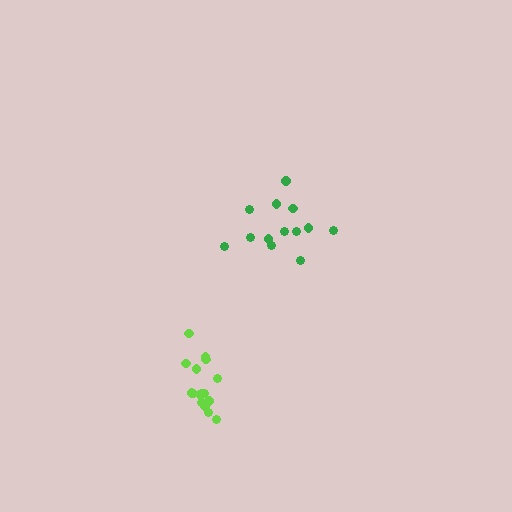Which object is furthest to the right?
The green cluster is rightmost.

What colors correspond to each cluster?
The clusters are colored: green, lime.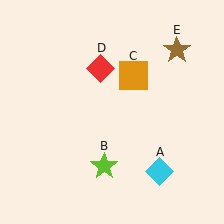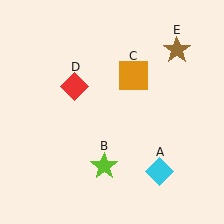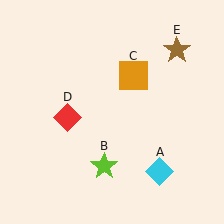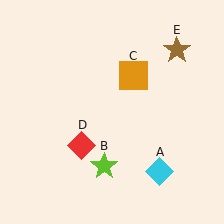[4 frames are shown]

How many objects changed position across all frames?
1 object changed position: red diamond (object D).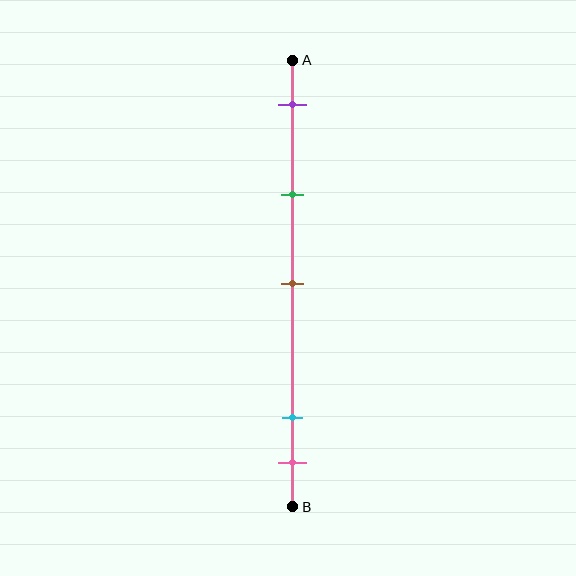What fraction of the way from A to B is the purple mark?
The purple mark is approximately 10% (0.1) of the way from A to B.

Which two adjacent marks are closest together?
The cyan and pink marks are the closest adjacent pair.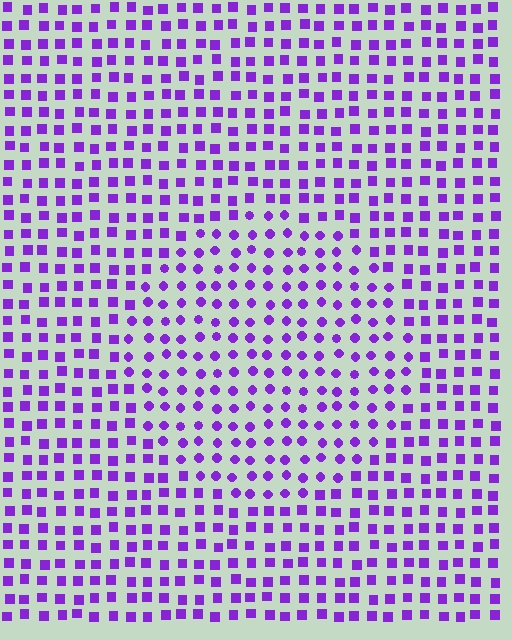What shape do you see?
I see a circle.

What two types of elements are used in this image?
The image uses circles inside the circle region and squares outside it.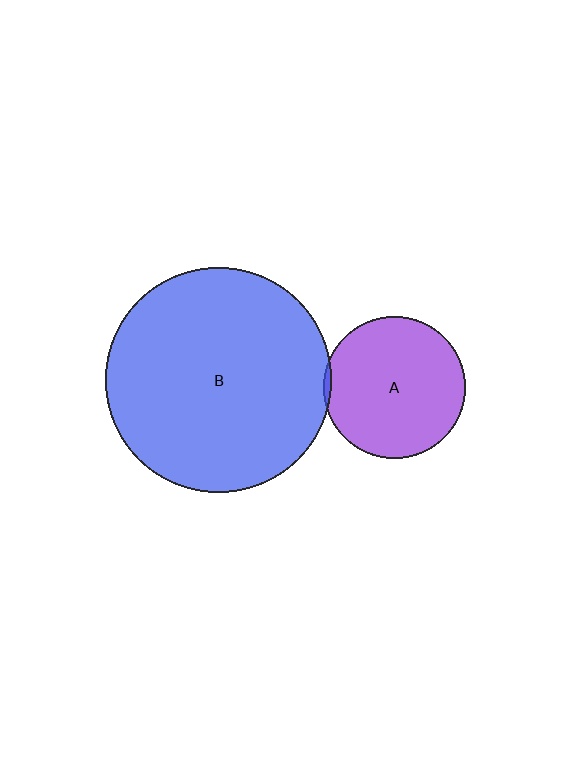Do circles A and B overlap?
Yes.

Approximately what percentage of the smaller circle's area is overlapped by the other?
Approximately 5%.